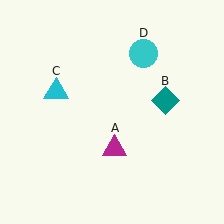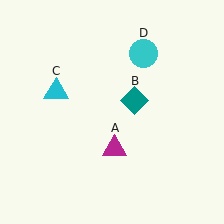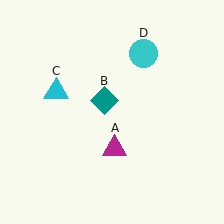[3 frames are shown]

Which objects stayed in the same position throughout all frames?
Magenta triangle (object A) and cyan triangle (object C) and cyan circle (object D) remained stationary.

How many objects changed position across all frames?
1 object changed position: teal diamond (object B).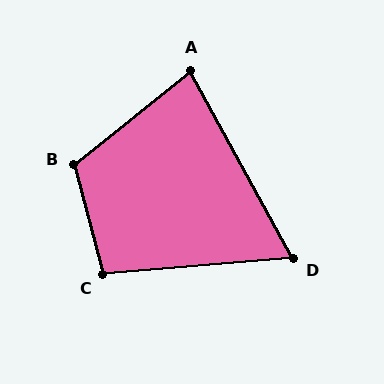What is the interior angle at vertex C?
Approximately 100 degrees (obtuse).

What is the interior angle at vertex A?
Approximately 80 degrees (acute).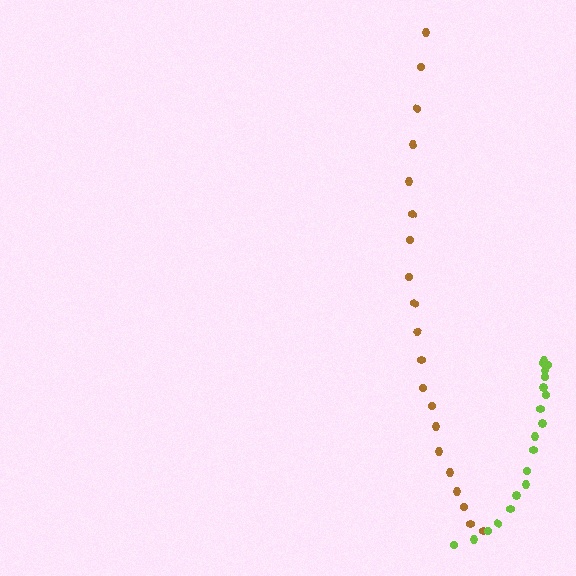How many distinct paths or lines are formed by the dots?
There are 2 distinct paths.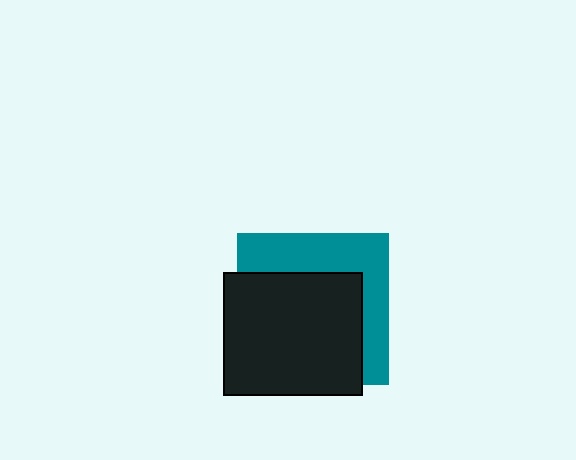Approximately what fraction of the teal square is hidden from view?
Roughly 62% of the teal square is hidden behind the black rectangle.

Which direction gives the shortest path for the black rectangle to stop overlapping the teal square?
Moving toward the lower-left gives the shortest separation.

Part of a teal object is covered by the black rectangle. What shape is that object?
It is a square.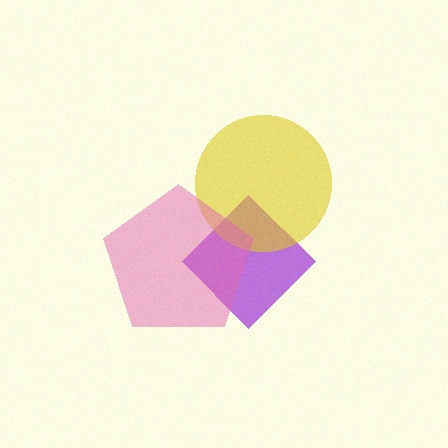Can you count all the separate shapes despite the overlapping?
Yes, there are 3 separate shapes.